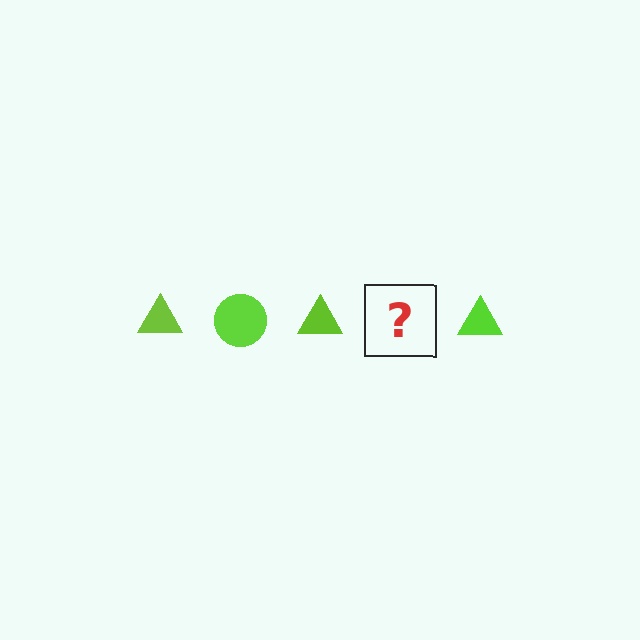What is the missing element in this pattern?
The missing element is a lime circle.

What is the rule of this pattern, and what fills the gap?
The rule is that the pattern cycles through triangle, circle shapes in lime. The gap should be filled with a lime circle.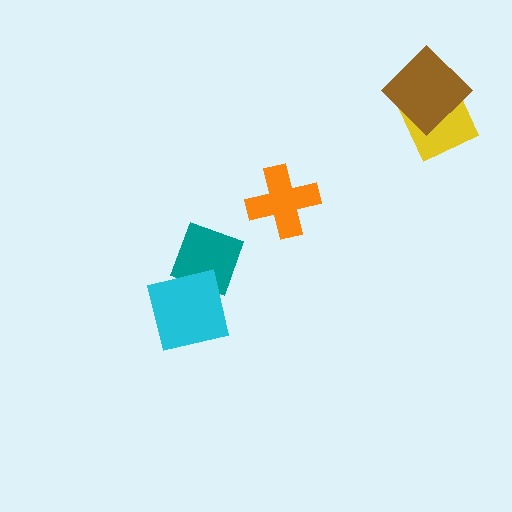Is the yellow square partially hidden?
Yes, it is partially covered by another shape.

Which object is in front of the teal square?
The cyan square is in front of the teal square.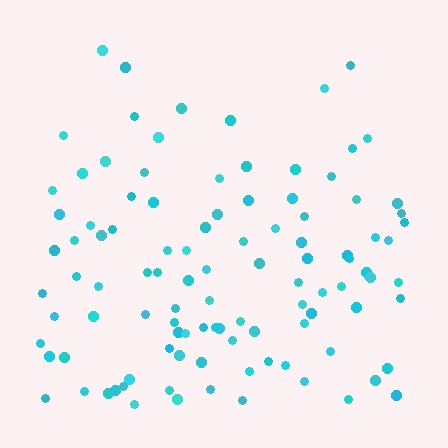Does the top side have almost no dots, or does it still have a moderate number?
Still a moderate number, just noticeably fewer than the bottom.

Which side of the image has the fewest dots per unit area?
The top.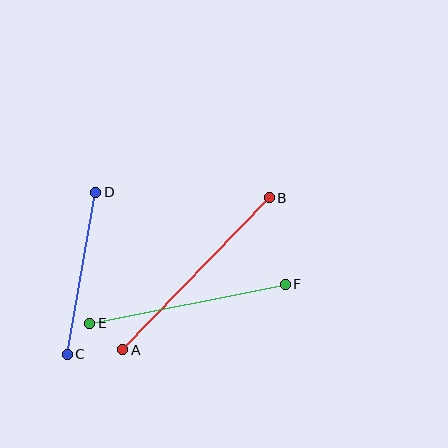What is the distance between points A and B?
The distance is approximately 211 pixels.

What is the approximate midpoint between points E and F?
The midpoint is at approximately (188, 304) pixels.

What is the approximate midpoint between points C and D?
The midpoint is at approximately (81, 273) pixels.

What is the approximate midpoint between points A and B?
The midpoint is at approximately (196, 274) pixels.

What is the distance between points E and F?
The distance is approximately 199 pixels.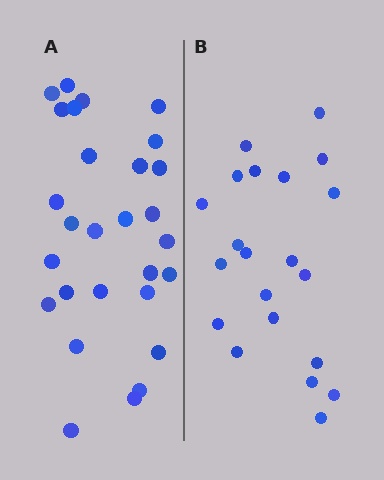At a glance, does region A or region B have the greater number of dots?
Region A (the left region) has more dots.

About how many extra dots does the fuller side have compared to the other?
Region A has roughly 8 or so more dots than region B.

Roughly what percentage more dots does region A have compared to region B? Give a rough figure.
About 35% more.